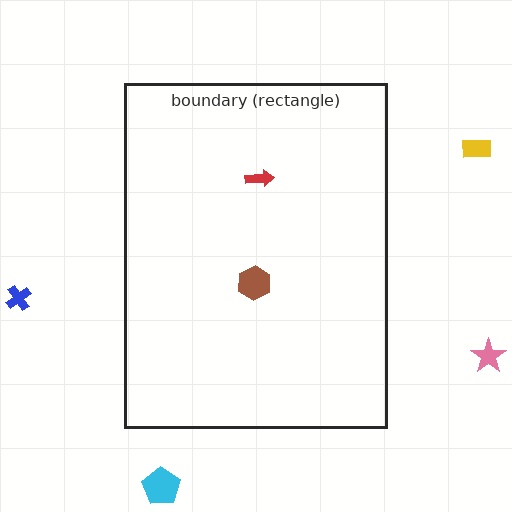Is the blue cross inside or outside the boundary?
Outside.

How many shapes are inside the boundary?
2 inside, 4 outside.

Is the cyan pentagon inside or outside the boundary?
Outside.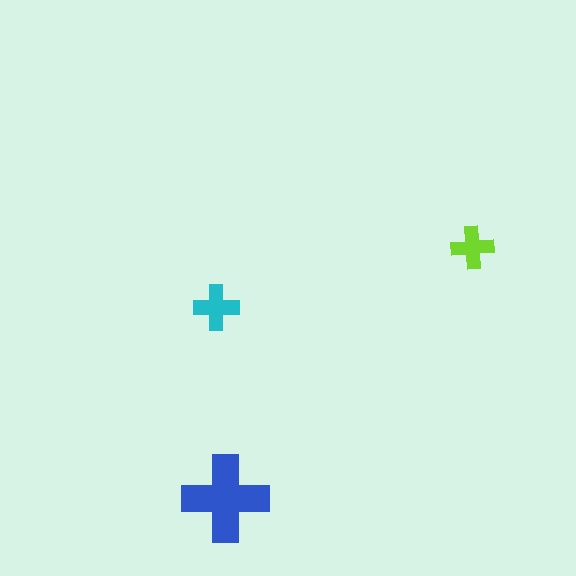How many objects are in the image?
There are 3 objects in the image.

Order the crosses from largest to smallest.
the blue one, the cyan one, the lime one.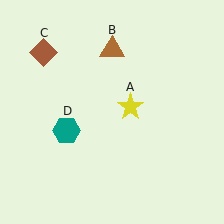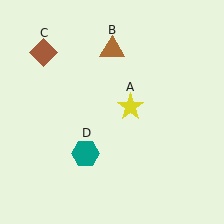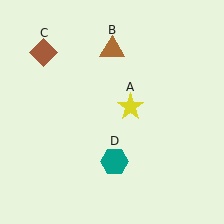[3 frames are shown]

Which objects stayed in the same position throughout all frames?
Yellow star (object A) and brown triangle (object B) and brown diamond (object C) remained stationary.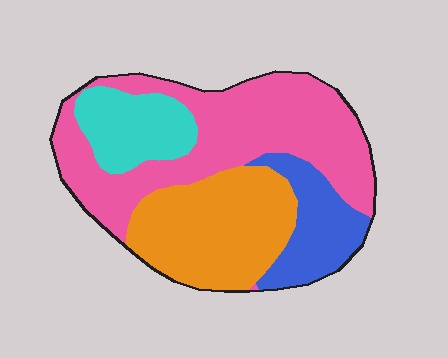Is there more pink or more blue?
Pink.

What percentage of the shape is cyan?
Cyan takes up less than a sixth of the shape.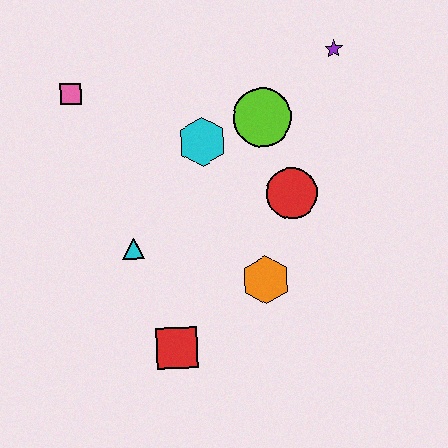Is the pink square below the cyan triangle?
No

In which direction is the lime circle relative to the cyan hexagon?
The lime circle is to the right of the cyan hexagon.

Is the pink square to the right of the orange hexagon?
No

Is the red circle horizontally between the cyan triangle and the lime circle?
No